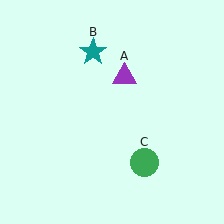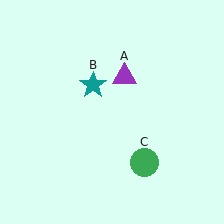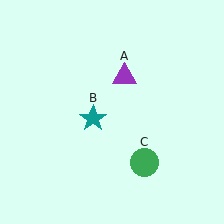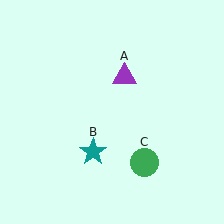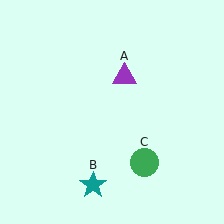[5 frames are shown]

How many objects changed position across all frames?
1 object changed position: teal star (object B).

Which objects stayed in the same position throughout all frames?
Purple triangle (object A) and green circle (object C) remained stationary.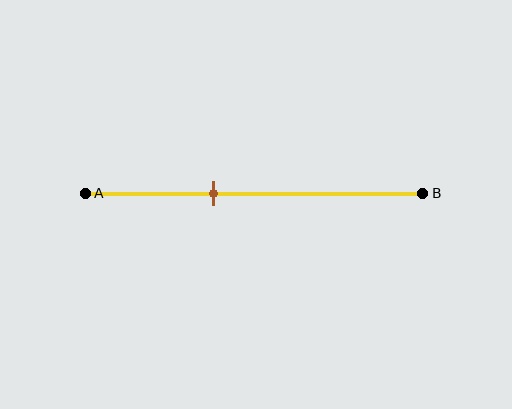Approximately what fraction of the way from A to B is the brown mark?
The brown mark is approximately 40% of the way from A to B.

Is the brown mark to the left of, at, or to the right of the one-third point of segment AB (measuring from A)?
The brown mark is to the right of the one-third point of segment AB.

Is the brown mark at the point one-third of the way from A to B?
No, the mark is at about 40% from A, not at the 33% one-third point.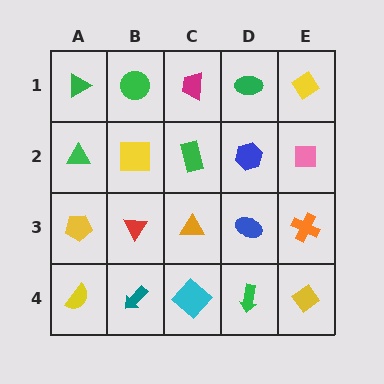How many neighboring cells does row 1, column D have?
3.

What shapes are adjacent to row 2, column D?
A green ellipse (row 1, column D), a blue ellipse (row 3, column D), a green rectangle (row 2, column C), a pink square (row 2, column E).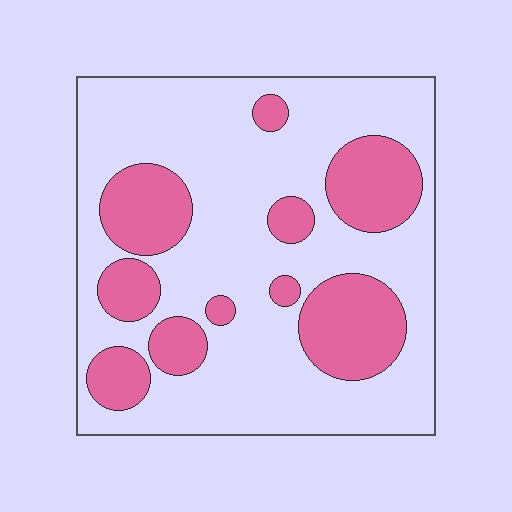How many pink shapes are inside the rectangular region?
10.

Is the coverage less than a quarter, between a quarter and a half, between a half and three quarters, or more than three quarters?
Between a quarter and a half.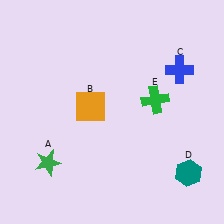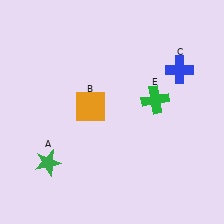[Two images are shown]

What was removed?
The teal hexagon (D) was removed in Image 2.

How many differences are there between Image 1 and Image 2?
There is 1 difference between the two images.